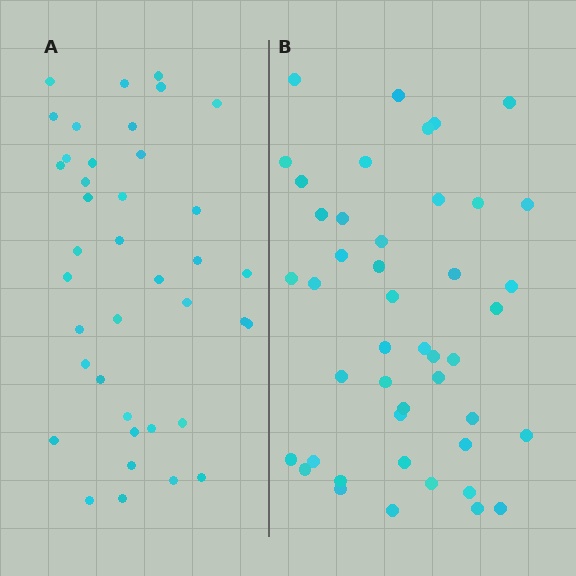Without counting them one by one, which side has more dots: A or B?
Region B (the right region) has more dots.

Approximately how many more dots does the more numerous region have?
Region B has about 6 more dots than region A.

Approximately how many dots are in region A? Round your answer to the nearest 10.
About 40 dots. (The exact count is 39, which rounds to 40.)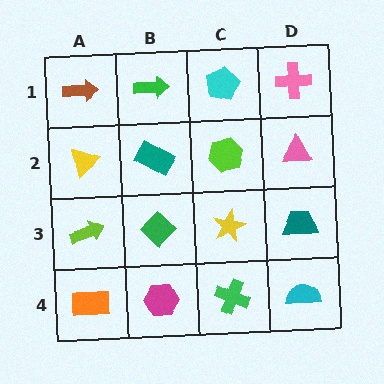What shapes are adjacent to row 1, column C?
A lime hexagon (row 2, column C), a green arrow (row 1, column B), a pink cross (row 1, column D).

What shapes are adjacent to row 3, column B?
A teal rectangle (row 2, column B), a magenta hexagon (row 4, column B), a lime arrow (row 3, column A), a yellow star (row 3, column C).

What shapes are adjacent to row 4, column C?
A yellow star (row 3, column C), a magenta hexagon (row 4, column B), a cyan semicircle (row 4, column D).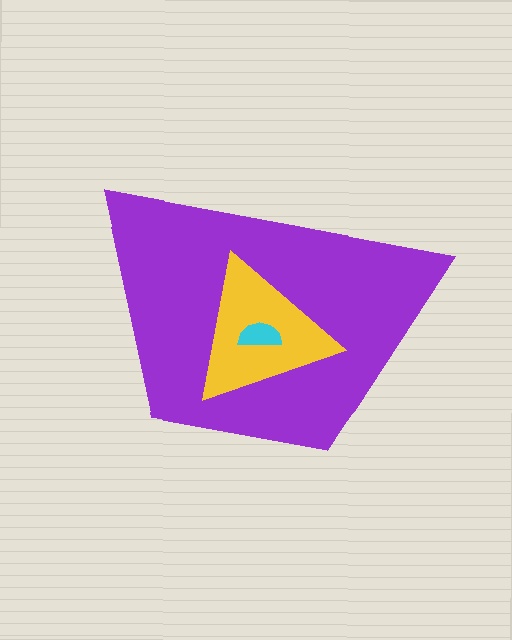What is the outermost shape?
The purple trapezoid.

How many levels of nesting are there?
3.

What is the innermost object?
The cyan semicircle.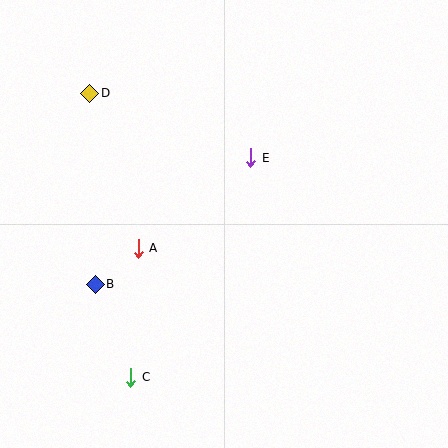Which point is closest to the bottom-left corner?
Point C is closest to the bottom-left corner.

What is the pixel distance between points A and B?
The distance between A and B is 56 pixels.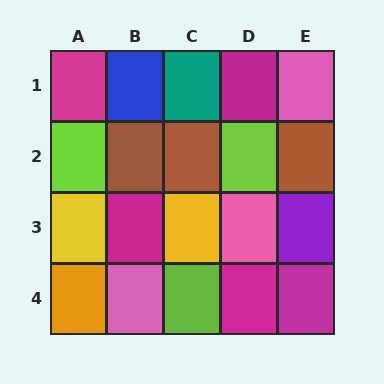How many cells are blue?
1 cell is blue.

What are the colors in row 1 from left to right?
Magenta, blue, teal, magenta, pink.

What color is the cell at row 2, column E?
Brown.